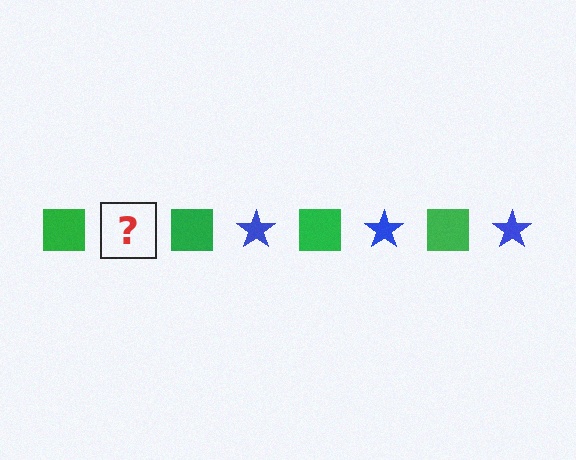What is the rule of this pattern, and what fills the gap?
The rule is that the pattern alternates between green square and blue star. The gap should be filled with a blue star.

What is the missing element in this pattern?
The missing element is a blue star.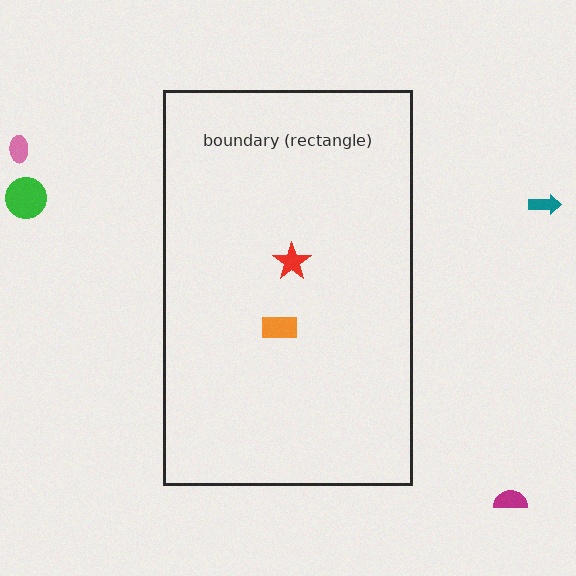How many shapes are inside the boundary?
2 inside, 4 outside.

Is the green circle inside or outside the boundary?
Outside.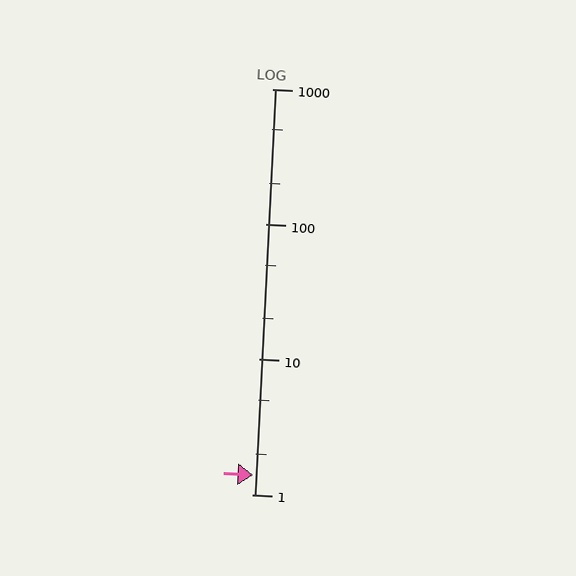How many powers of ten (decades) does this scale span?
The scale spans 3 decades, from 1 to 1000.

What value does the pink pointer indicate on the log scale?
The pointer indicates approximately 1.4.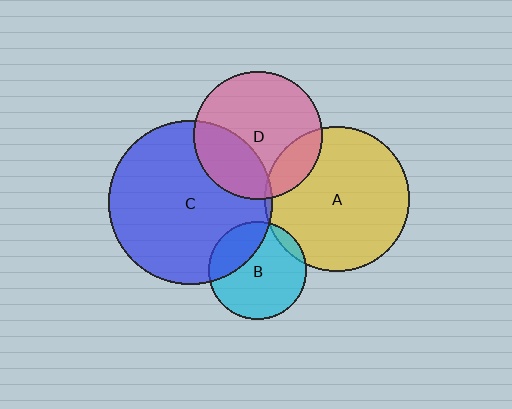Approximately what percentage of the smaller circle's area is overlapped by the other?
Approximately 15%.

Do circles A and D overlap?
Yes.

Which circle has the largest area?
Circle C (blue).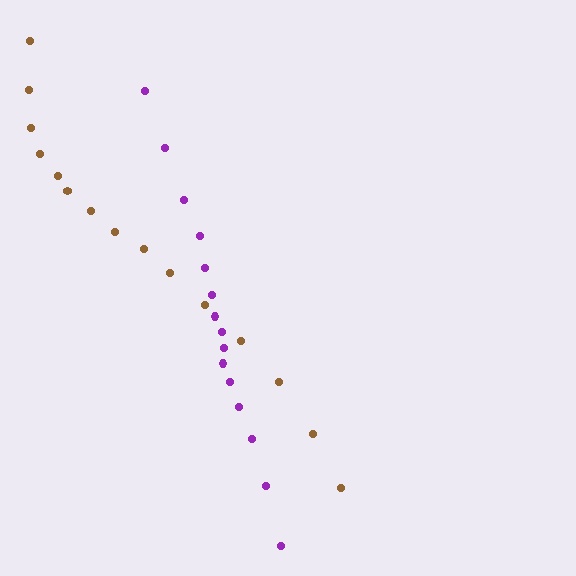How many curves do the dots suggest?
There are 2 distinct paths.